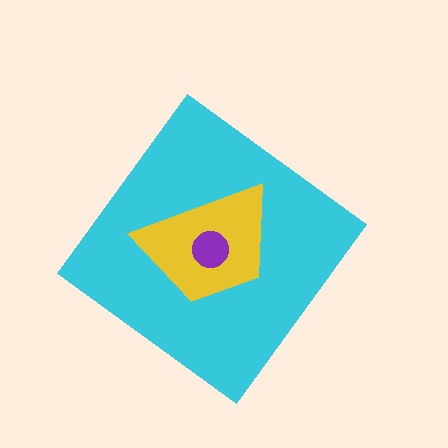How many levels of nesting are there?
3.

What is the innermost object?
The purple circle.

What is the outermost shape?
The cyan diamond.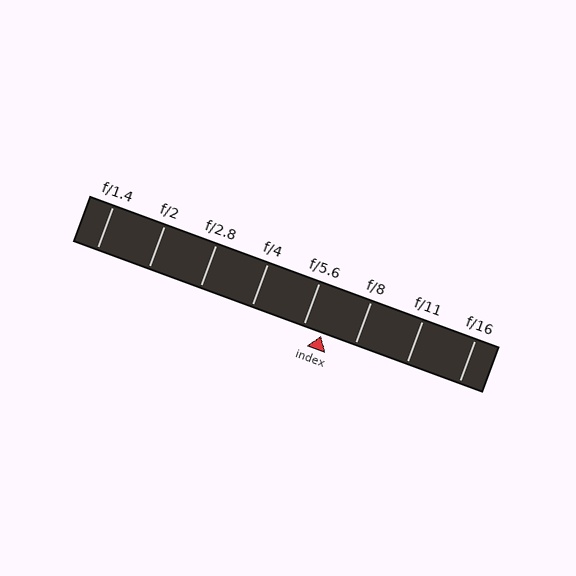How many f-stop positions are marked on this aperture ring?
There are 8 f-stop positions marked.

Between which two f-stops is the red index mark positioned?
The index mark is between f/5.6 and f/8.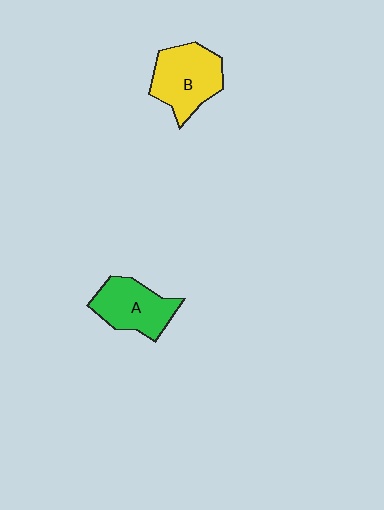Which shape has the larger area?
Shape B (yellow).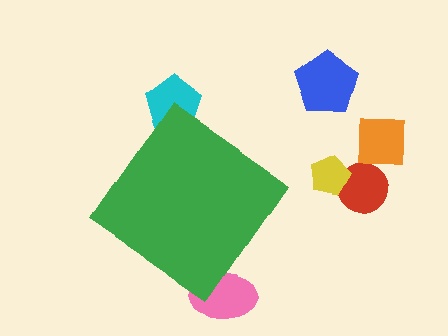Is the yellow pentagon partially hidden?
No, the yellow pentagon is fully visible.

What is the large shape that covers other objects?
A green diamond.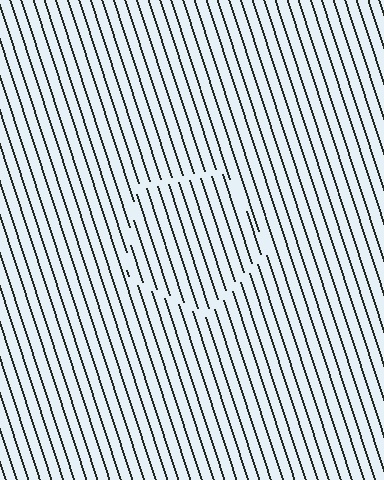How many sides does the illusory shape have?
5 sides — the line-ends trace a pentagon.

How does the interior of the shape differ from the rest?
The interior of the shape contains the same grating, shifted by half a period — the contour is defined by the phase discontinuity where line-ends from the inner and outer gratings abut.